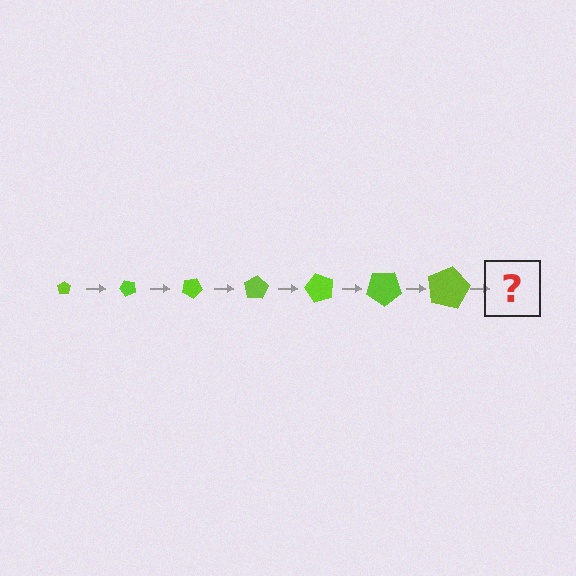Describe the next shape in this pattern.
It should be a pentagon, larger than the previous one and rotated 350 degrees from the start.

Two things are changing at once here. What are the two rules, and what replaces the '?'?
The two rules are that the pentagon grows larger each step and it rotates 50 degrees each step. The '?' should be a pentagon, larger than the previous one and rotated 350 degrees from the start.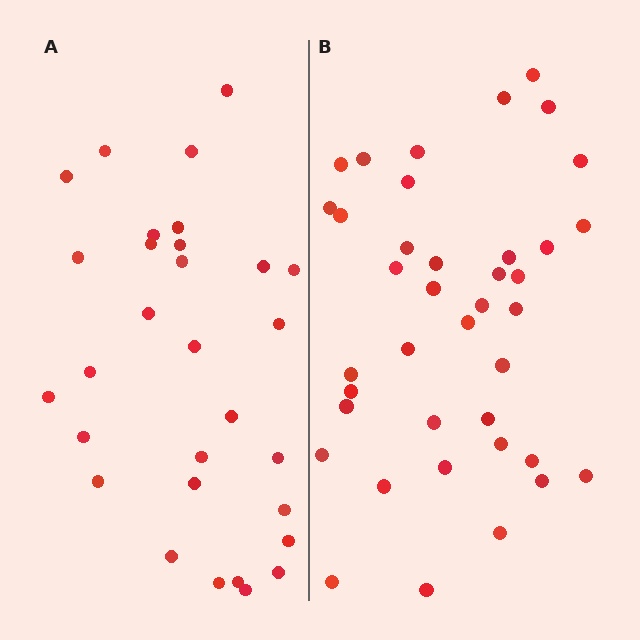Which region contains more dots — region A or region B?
Region B (the right region) has more dots.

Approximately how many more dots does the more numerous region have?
Region B has roughly 8 or so more dots than region A.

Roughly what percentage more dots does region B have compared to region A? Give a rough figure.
About 30% more.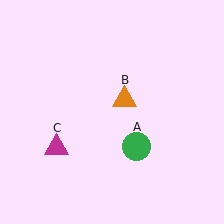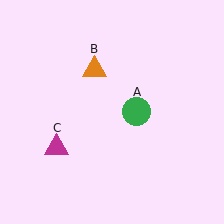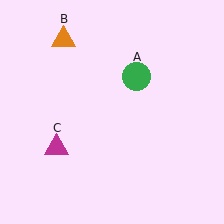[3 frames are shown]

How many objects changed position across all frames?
2 objects changed position: green circle (object A), orange triangle (object B).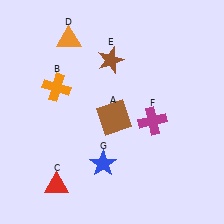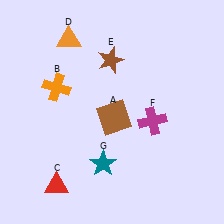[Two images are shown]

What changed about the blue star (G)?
In Image 1, G is blue. In Image 2, it changed to teal.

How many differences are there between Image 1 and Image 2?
There is 1 difference between the two images.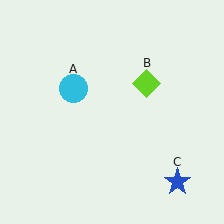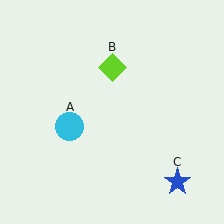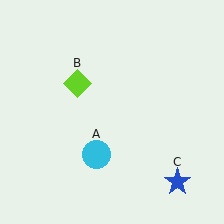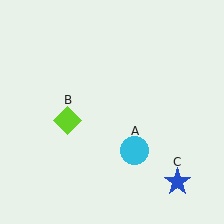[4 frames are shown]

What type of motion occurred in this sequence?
The cyan circle (object A), lime diamond (object B) rotated counterclockwise around the center of the scene.